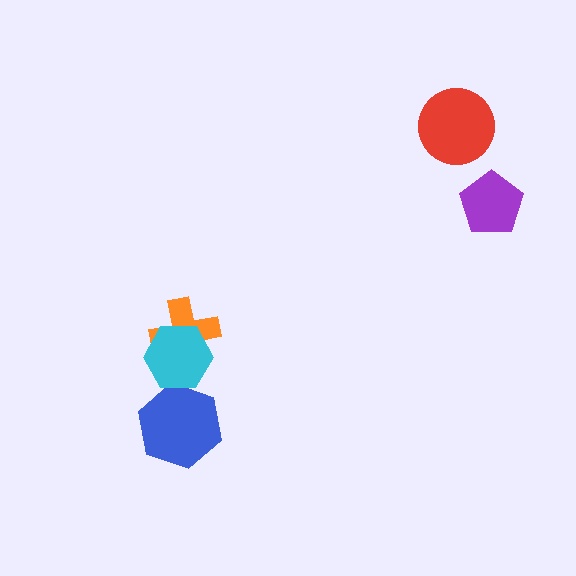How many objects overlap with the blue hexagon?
1 object overlaps with the blue hexagon.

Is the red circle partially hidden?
No, no other shape covers it.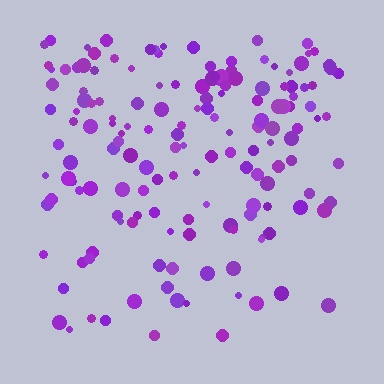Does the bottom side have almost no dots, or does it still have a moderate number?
Still a moderate number, just noticeably fewer than the top.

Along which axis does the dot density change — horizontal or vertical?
Vertical.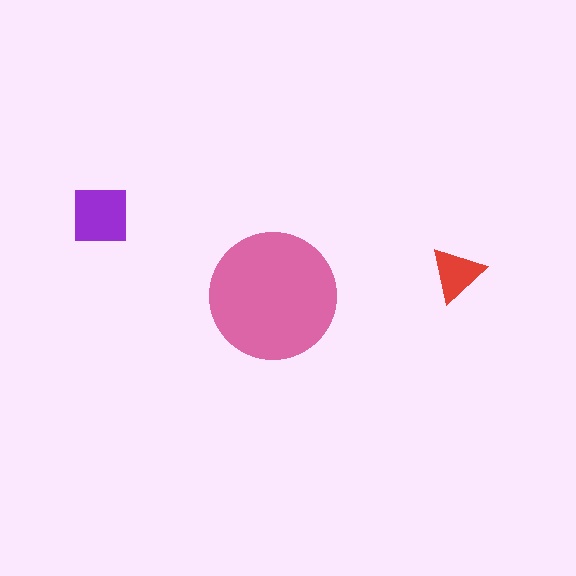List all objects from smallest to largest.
The red triangle, the purple square, the pink circle.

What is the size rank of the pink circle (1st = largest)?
1st.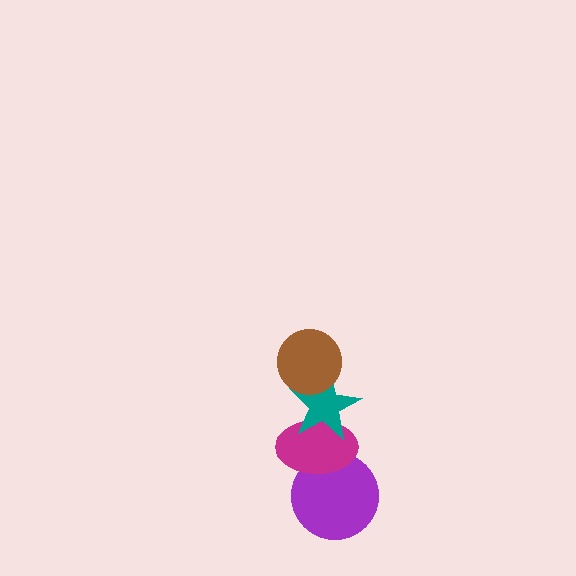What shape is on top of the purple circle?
The magenta ellipse is on top of the purple circle.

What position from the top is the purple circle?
The purple circle is 4th from the top.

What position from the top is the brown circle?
The brown circle is 1st from the top.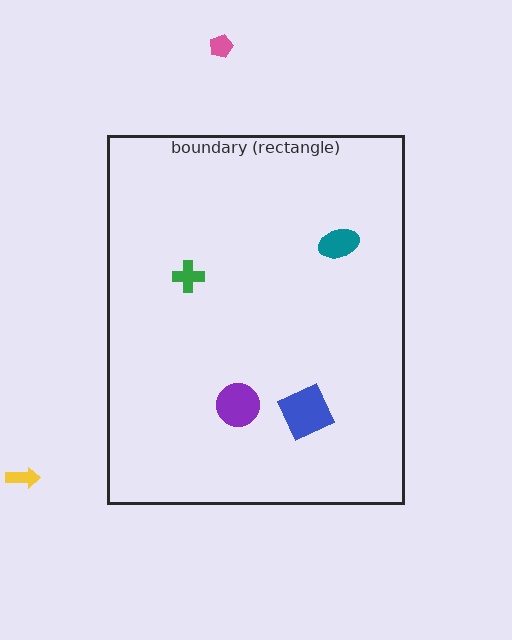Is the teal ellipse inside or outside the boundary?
Inside.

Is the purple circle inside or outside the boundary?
Inside.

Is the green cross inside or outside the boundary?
Inside.